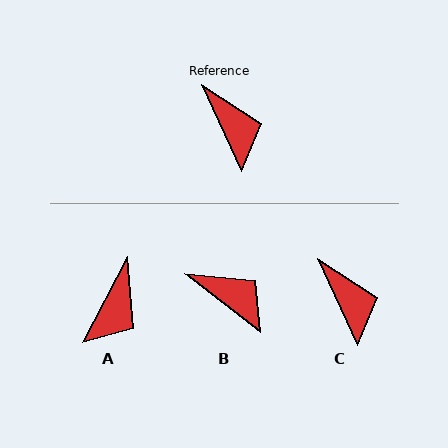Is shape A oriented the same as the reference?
No, it is off by about 52 degrees.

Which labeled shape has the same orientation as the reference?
C.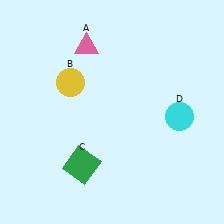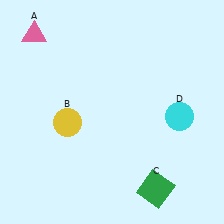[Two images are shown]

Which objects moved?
The objects that moved are: the pink triangle (A), the yellow circle (B), the green square (C).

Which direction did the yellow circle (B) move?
The yellow circle (B) moved down.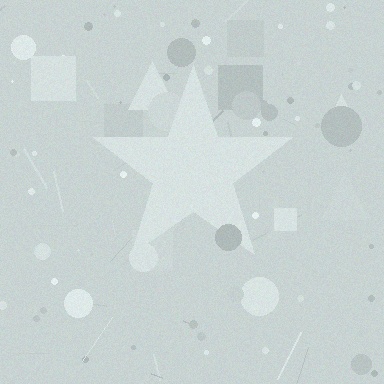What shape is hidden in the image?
A star is hidden in the image.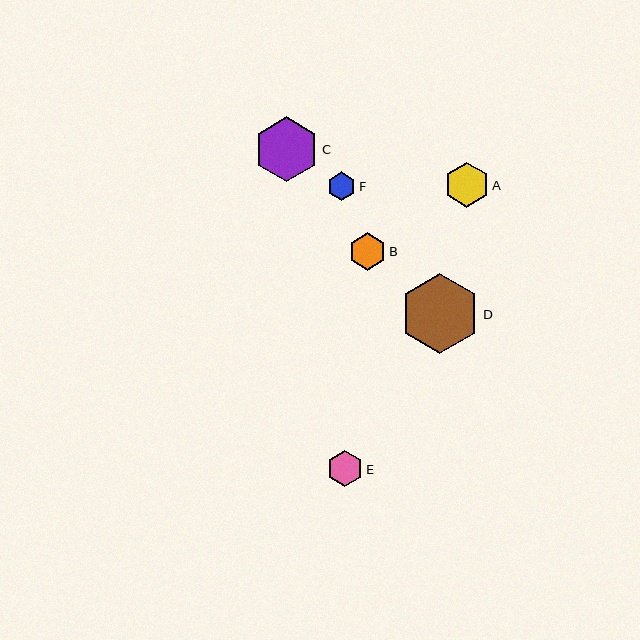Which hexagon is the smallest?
Hexagon F is the smallest with a size of approximately 29 pixels.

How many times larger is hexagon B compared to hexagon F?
Hexagon B is approximately 1.3 times the size of hexagon F.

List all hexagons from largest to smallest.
From largest to smallest: D, C, A, B, E, F.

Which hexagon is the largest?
Hexagon D is the largest with a size of approximately 79 pixels.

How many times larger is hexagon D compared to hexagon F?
Hexagon D is approximately 2.8 times the size of hexagon F.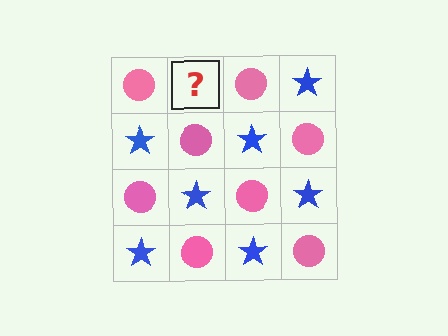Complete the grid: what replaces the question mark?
The question mark should be replaced with a blue star.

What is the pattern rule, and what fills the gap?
The rule is that it alternates pink circle and blue star in a checkerboard pattern. The gap should be filled with a blue star.